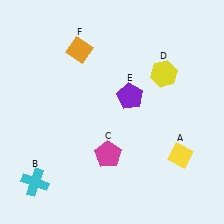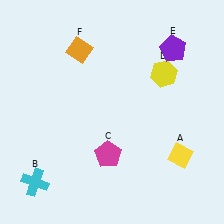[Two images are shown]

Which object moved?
The purple pentagon (E) moved up.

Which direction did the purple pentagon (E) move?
The purple pentagon (E) moved up.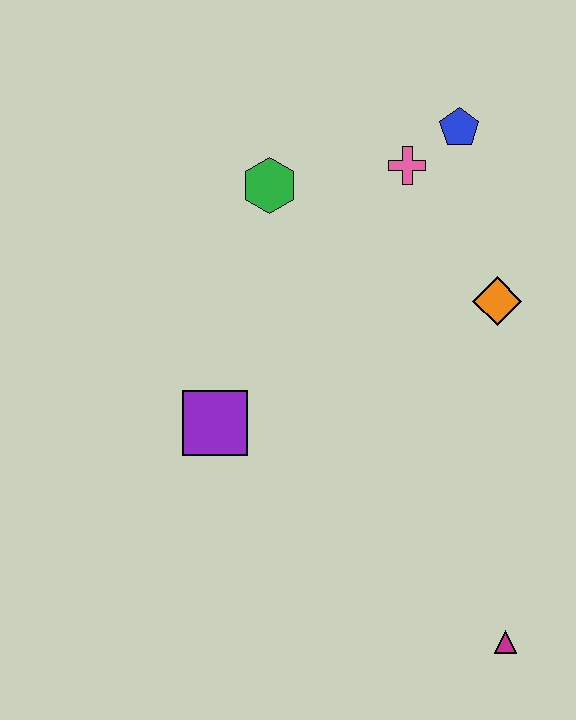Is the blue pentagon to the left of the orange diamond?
Yes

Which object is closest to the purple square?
The green hexagon is closest to the purple square.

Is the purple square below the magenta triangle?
No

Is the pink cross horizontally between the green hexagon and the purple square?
No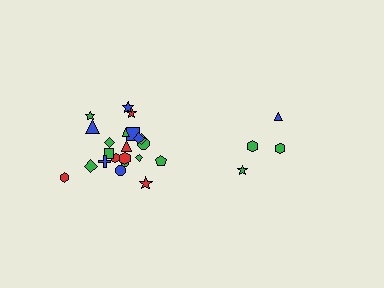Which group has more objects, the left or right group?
The left group.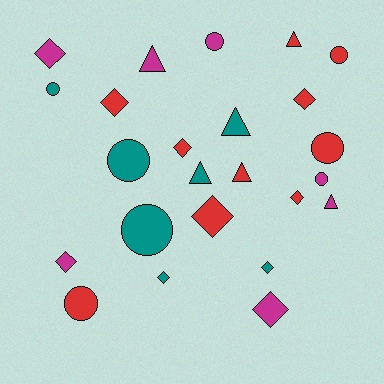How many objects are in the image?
There are 24 objects.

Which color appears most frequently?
Red, with 10 objects.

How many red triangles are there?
There are 2 red triangles.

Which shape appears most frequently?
Diamond, with 10 objects.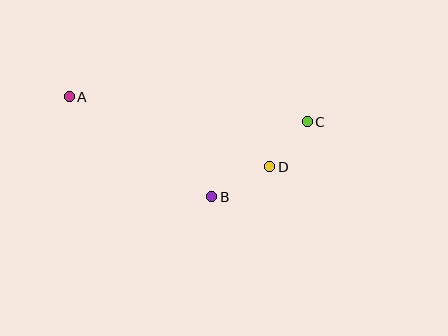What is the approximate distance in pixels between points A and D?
The distance between A and D is approximately 212 pixels.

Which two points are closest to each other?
Points C and D are closest to each other.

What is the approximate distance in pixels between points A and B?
The distance between A and B is approximately 174 pixels.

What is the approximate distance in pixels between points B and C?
The distance between B and C is approximately 121 pixels.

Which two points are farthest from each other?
Points A and C are farthest from each other.